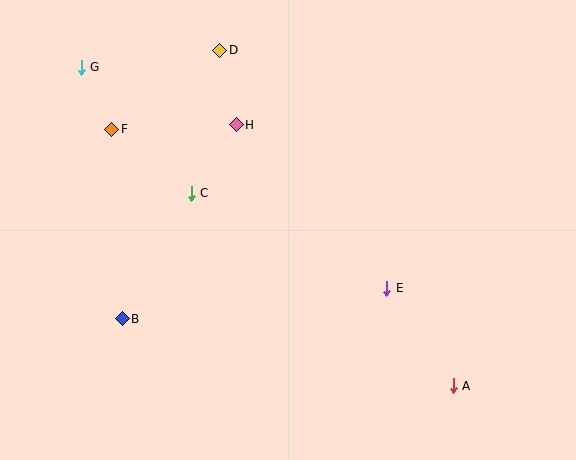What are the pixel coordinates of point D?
Point D is at (220, 50).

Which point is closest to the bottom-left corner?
Point B is closest to the bottom-left corner.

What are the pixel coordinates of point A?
Point A is at (453, 386).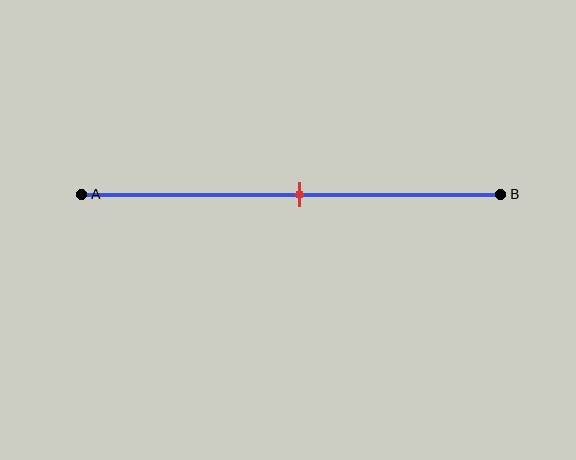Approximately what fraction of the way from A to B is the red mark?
The red mark is approximately 50% of the way from A to B.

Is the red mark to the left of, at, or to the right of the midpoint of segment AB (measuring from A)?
The red mark is approximately at the midpoint of segment AB.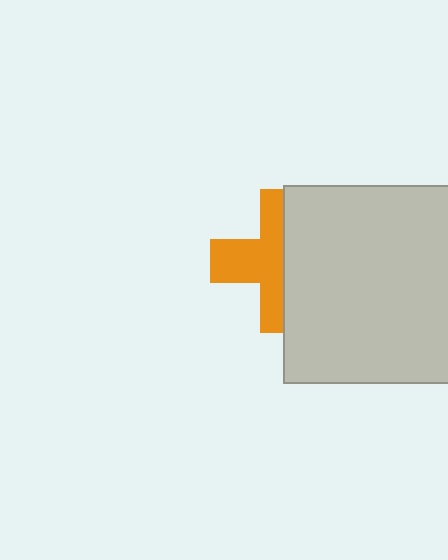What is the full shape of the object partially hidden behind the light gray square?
The partially hidden object is an orange cross.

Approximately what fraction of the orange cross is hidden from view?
Roughly 47% of the orange cross is hidden behind the light gray square.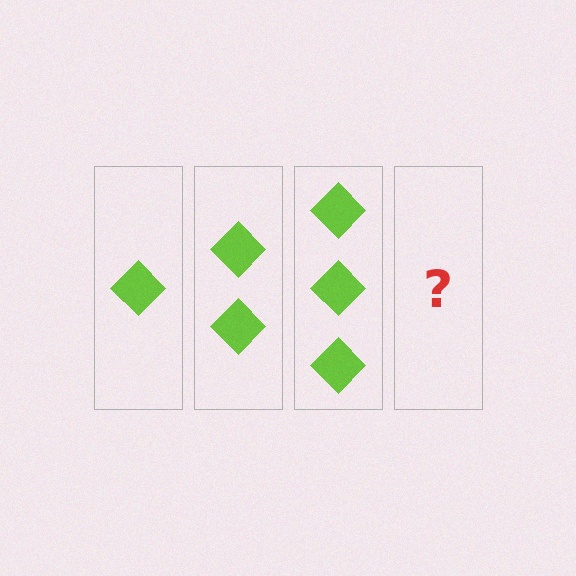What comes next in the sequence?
The next element should be 4 diamonds.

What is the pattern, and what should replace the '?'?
The pattern is that each step adds one more diamond. The '?' should be 4 diamonds.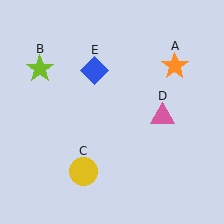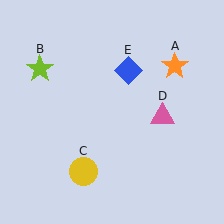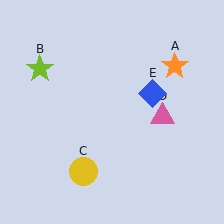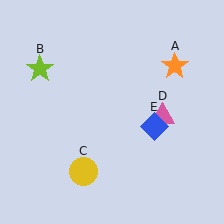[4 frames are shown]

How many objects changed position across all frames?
1 object changed position: blue diamond (object E).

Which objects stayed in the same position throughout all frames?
Orange star (object A) and lime star (object B) and yellow circle (object C) and pink triangle (object D) remained stationary.